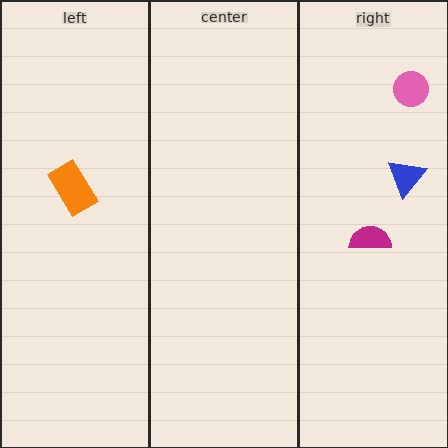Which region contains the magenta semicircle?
The right region.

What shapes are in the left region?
The orange rectangle.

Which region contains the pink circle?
The right region.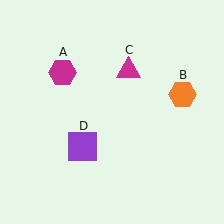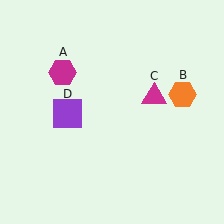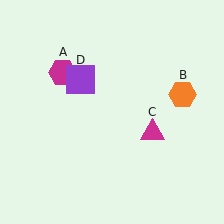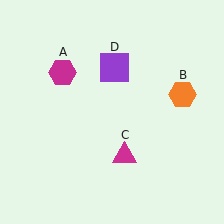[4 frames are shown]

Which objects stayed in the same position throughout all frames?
Magenta hexagon (object A) and orange hexagon (object B) remained stationary.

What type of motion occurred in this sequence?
The magenta triangle (object C), purple square (object D) rotated clockwise around the center of the scene.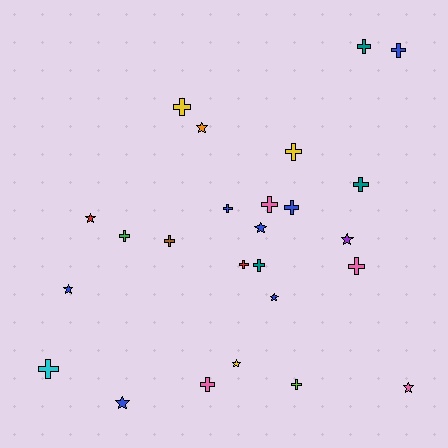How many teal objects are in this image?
There are 3 teal objects.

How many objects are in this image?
There are 25 objects.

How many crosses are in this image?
There are 16 crosses.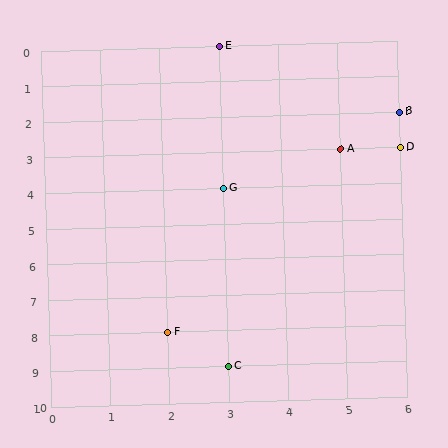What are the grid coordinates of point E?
Point E is at grid coordinates (3, 0).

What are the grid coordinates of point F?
Point F is at grid coordinates (2, 8).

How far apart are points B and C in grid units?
Points B and C are 3 columns and 7 rows apart (about 7.6 grid units diagonally).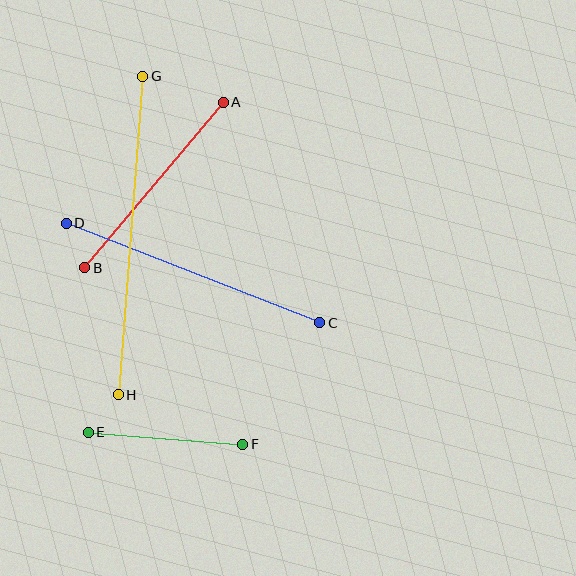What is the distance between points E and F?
The distance is approximately 155 pixels.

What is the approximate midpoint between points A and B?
The midpoint is at approximately (154, 185) pixels.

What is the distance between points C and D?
The distance is approximately 273 pixels.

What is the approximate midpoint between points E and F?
The midpoint is at approximately (166, 438) pixels.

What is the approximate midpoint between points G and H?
The midpoint is at approximately (131, 235) pixels.